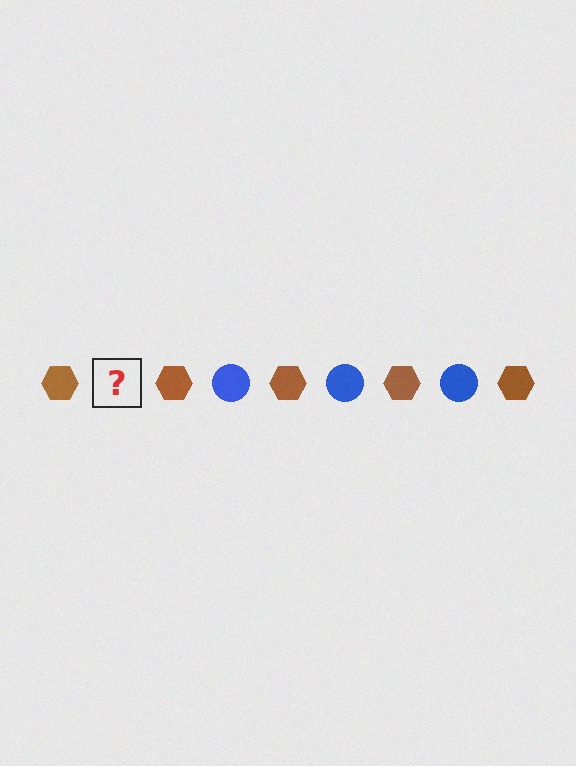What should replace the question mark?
The question mark should be replaced with a blue circle.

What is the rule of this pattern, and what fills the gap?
The rule is that the pattern alternates between brown hexagon and blue circle. The gap should be filled with a blue circle.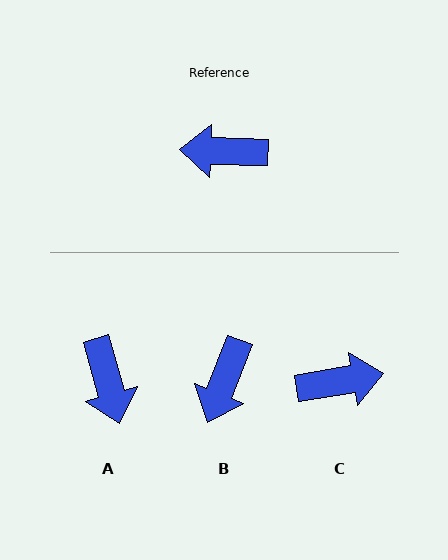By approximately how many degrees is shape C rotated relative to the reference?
Approximately 168 degrees clockwise.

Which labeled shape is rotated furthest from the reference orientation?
C, about 168 degrees away.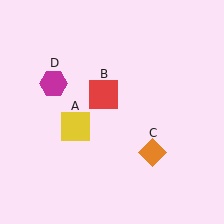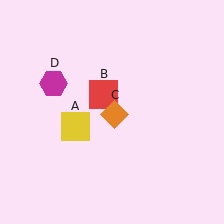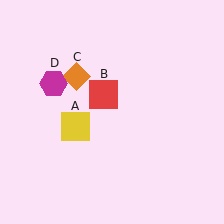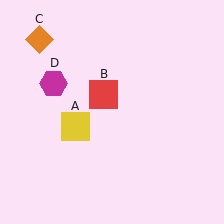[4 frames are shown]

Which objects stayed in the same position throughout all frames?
Yellow square (object A) and red square (object B) and magenta hexagon (object D) remained stationary.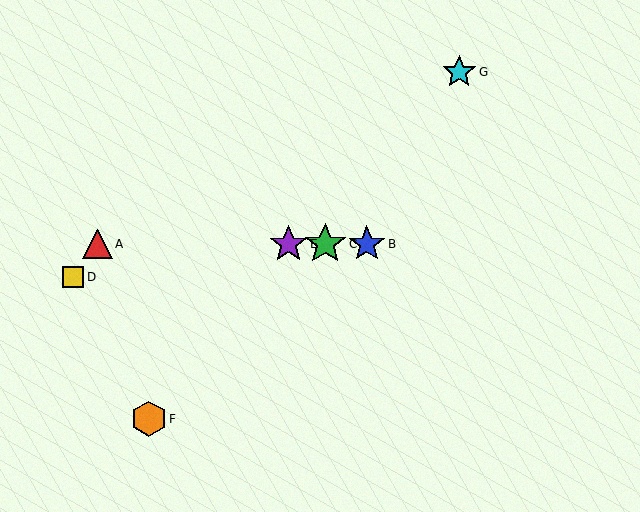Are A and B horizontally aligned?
Yes, both are at y≈244.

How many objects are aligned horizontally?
4 objects (A, B, C, E) are aligned horizontally.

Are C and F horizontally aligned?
No, C is at y≈244 and F is at y≈419.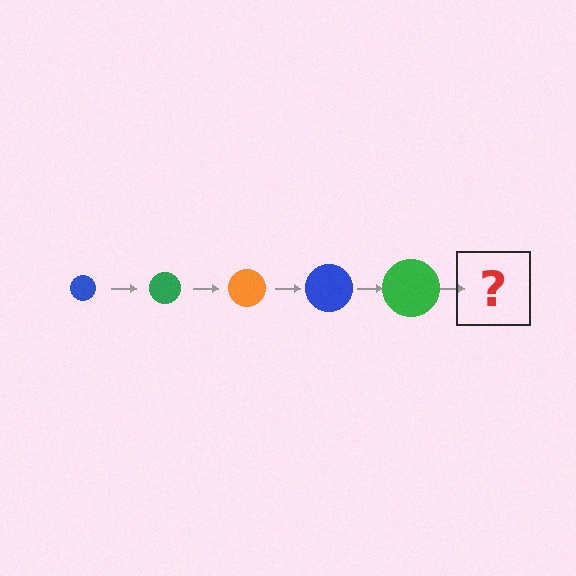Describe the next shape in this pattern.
It should be an orange circle, larger than the previous one.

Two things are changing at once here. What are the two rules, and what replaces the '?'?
The two rules are that the circle grows larger each step and the color cycles through blue, green, and orange. The '?' should be an orange circle, larger than the previous one.